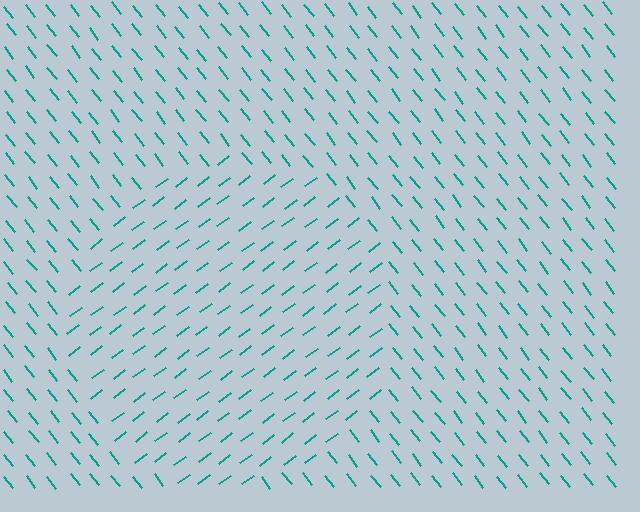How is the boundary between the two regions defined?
The boundary is defined purely by a change in line orientation (approximately 89 degrees difference). All lines are the same color and thickness.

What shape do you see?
I see a circle.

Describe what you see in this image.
The image is filled with small teal line segments. A circle region in the image has lines oriented differently from the surrounding lines, creating a visible texture boundary.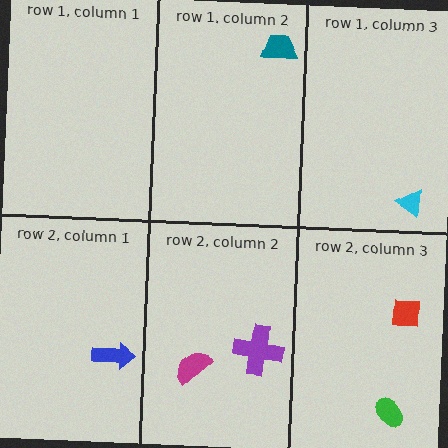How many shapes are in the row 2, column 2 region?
2.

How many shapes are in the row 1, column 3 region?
1.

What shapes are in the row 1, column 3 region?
The cyan triangle.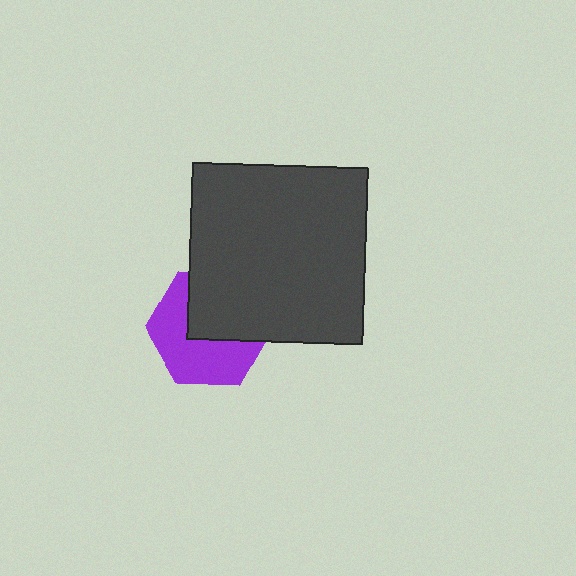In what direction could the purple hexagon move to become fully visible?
The purple hexagon could move down. That would shift it out from behind the dark gray square entirely.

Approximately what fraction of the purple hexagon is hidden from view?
Roughly 46% of the purple hexagon is hidden behind the dark gray square.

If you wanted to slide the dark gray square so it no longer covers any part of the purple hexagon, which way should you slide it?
Slide it up — that is the most direct way to separate the two shapes.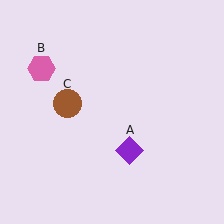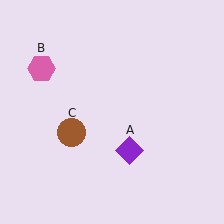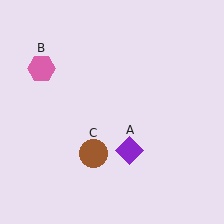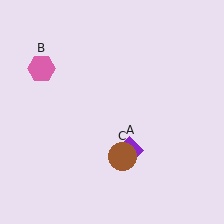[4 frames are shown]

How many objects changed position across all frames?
1 object changed position: brown circle (object C).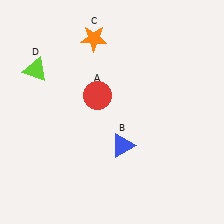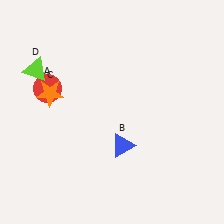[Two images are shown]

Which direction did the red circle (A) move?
The red circle (A) moved left.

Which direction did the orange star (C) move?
The orange star (C) moved down.